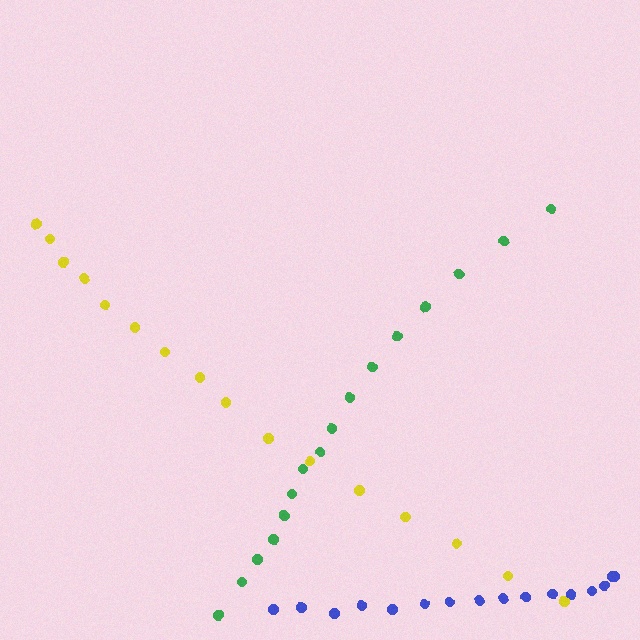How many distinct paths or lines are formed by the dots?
There are 3 distinct paths.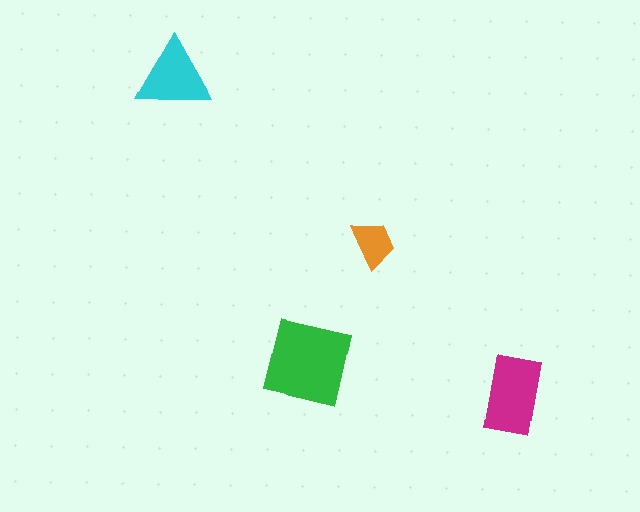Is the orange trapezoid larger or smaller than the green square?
Smaller.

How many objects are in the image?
There are 4 objects in the image.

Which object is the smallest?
The orange trapezoid.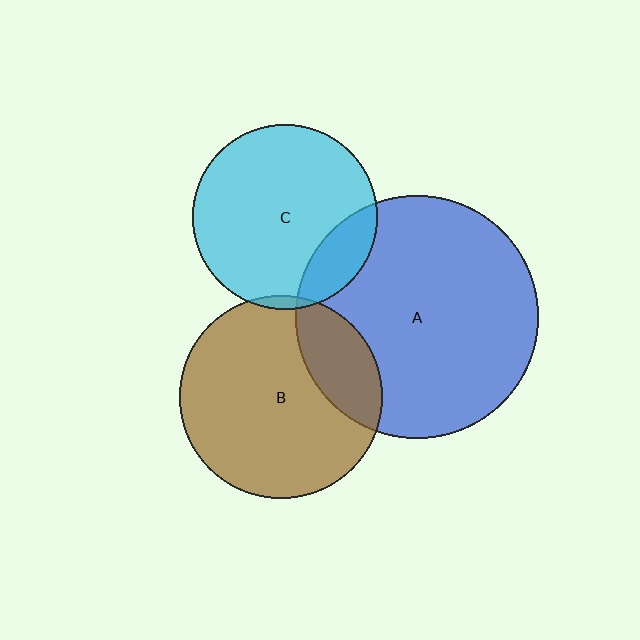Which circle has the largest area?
Circle A (blue).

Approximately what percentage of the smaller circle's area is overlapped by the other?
Approximately 20%.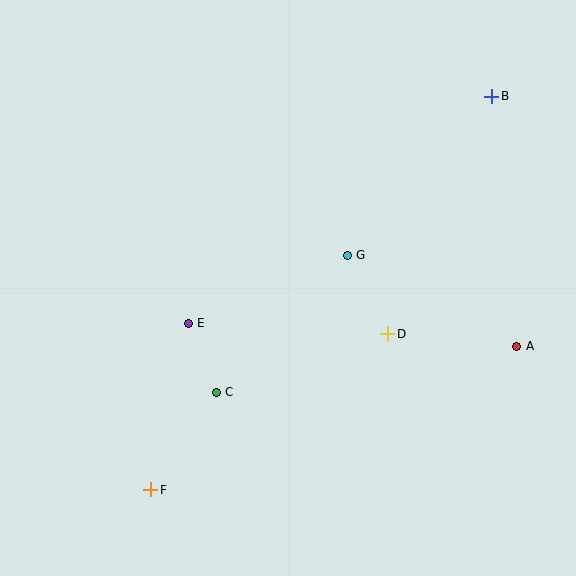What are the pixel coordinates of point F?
Point F is at (151, 490).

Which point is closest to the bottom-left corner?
Point F is closest to the bottom-left corner.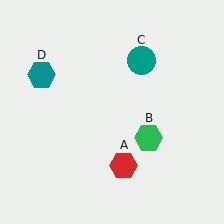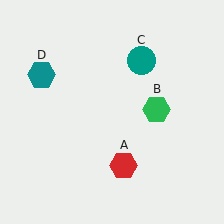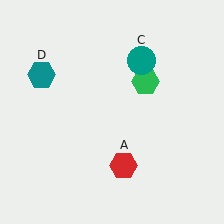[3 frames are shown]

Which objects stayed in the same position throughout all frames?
Red hexagon (object A) and teal circle (object C) and teal hexagon (object D) remained stationary.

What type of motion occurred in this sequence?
The green hexagon (object B) rotated counterclockwise around the center of the scene.